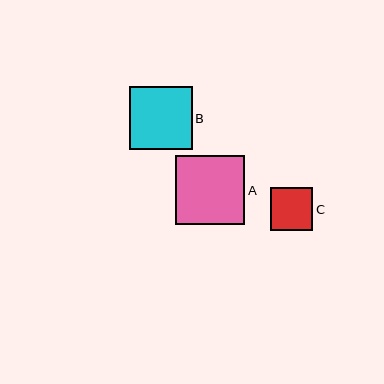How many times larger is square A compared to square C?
Square A is approximately 1.6 times the size of square C.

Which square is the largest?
Square A is the largest with a size of approximately 70 pixels.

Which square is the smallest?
Square C is the smallest with a size of approximately 42 pixels.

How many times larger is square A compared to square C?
Square A is approximately 1.6 times the size of square C.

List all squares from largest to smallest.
From largest to smallest: A, B, C.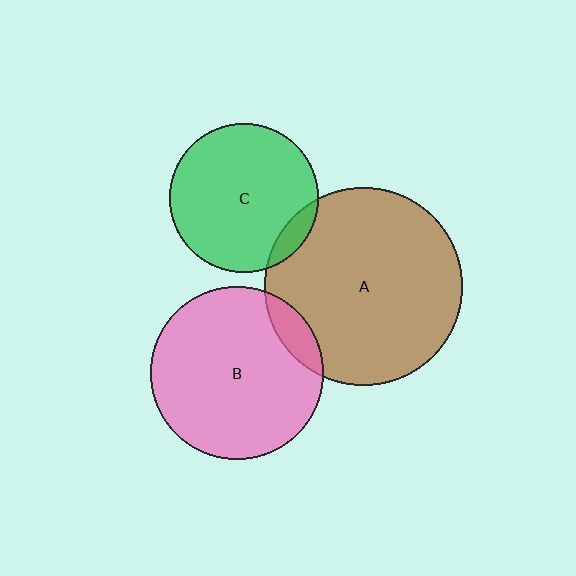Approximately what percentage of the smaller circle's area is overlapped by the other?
Approximately 10%.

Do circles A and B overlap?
Yes.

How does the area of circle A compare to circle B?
Approximately 1.3 times.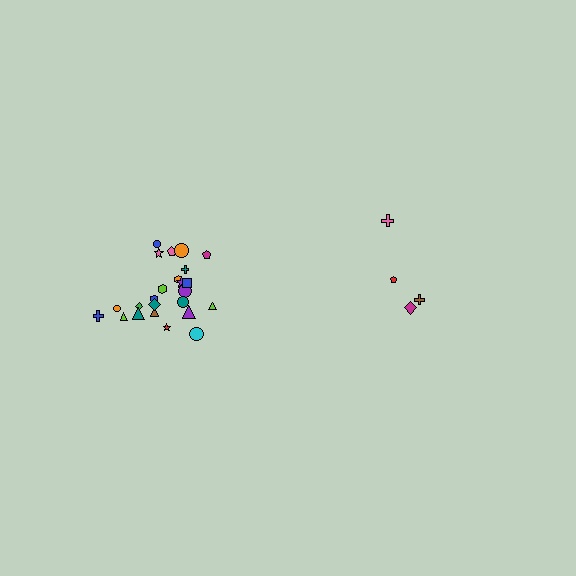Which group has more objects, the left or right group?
The left group.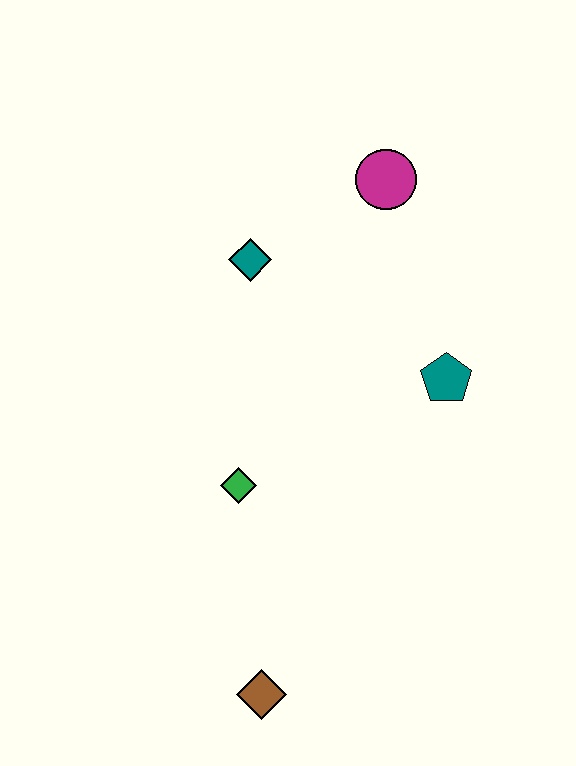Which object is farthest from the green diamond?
The magenta circle is farthest from the green diamond.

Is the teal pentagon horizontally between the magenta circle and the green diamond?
No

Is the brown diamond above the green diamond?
No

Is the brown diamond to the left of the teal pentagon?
Yes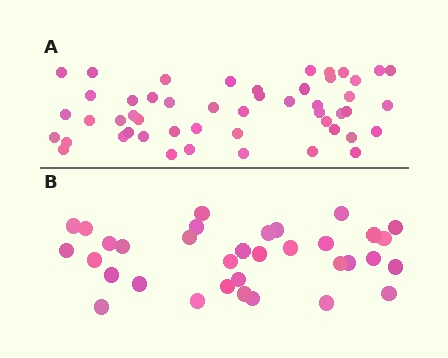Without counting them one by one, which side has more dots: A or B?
Region A (the top region) has more dots.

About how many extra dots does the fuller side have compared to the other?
Region A has approximately 15 more dots than region B.